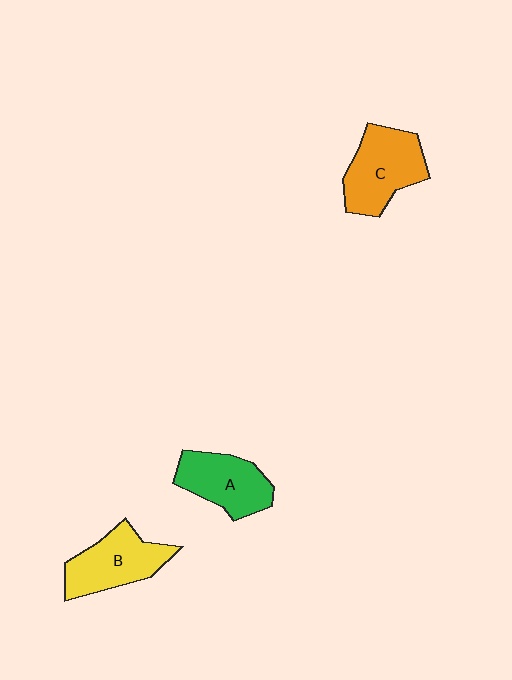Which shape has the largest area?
Shape C (orange).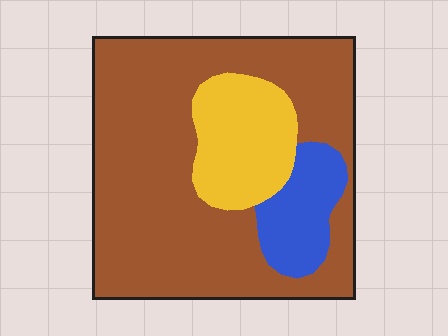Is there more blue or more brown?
Brown.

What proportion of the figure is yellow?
Yellow takes up about one sixth (1/6) of the figure.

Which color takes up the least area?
Blue, at roughly 10%.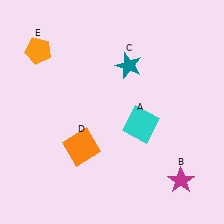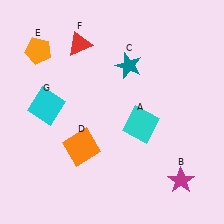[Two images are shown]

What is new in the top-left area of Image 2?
A red triangle (F) was added in the top-left area of Image 2.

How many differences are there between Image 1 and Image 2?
There are 2 differences between the two images.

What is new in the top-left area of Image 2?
A cyan square (G) was added in the top-left area of Image 2.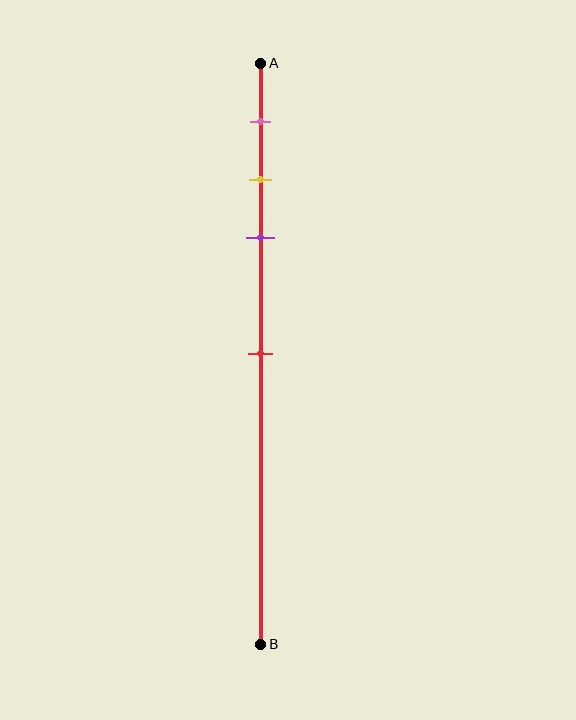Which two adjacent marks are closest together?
The yellow and purple marks are the closest adjacent pair.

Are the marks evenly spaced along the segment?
No, the marks are not evenly spaced.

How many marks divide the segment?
There are 4 marks dividing the segment.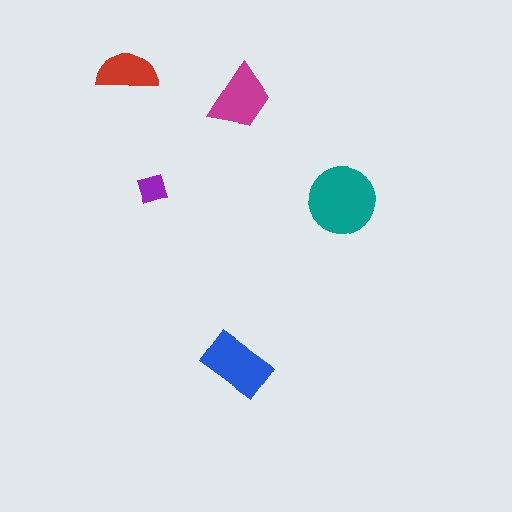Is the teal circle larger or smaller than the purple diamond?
Larger.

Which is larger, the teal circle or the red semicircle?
The teal circle.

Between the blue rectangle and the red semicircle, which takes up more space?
The blue rectangle.